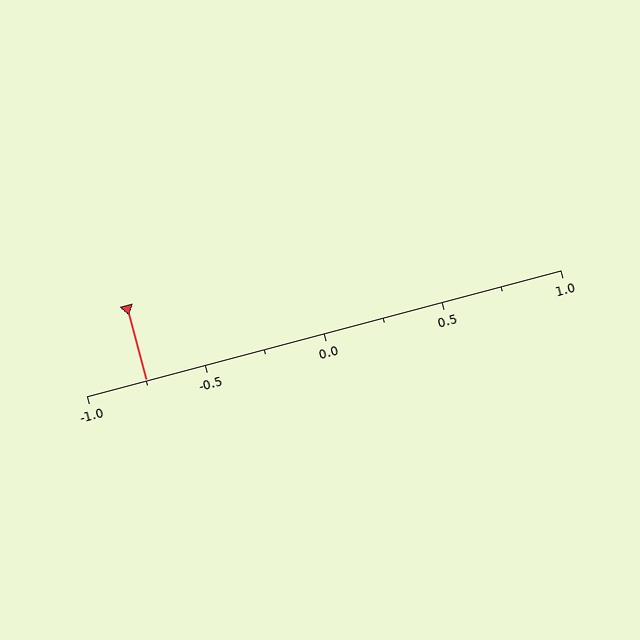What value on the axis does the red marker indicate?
The marker indicates approximately -0.75.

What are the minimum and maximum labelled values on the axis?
The axis runs from -1.0 to 1.0.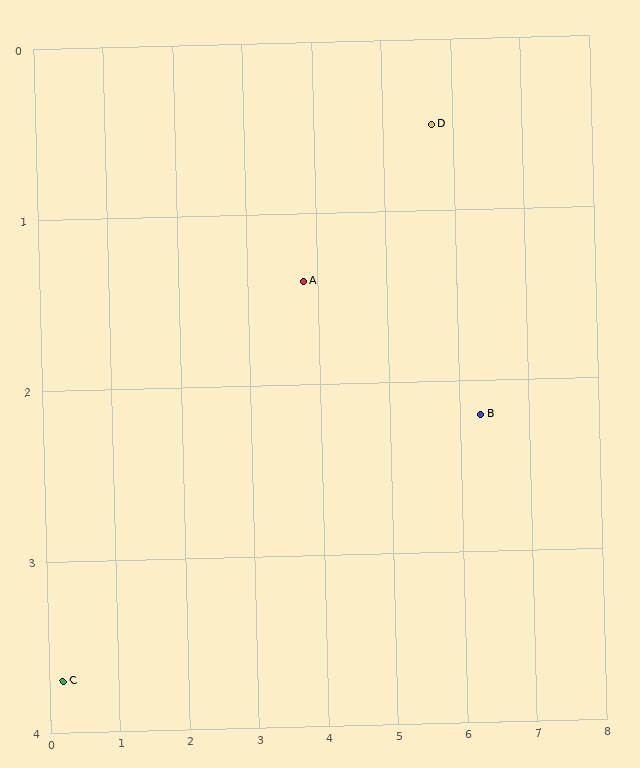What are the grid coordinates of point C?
Point C is at approximately (0.2, 3.7).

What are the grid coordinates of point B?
Point B is at approximately (6.3, 2.2).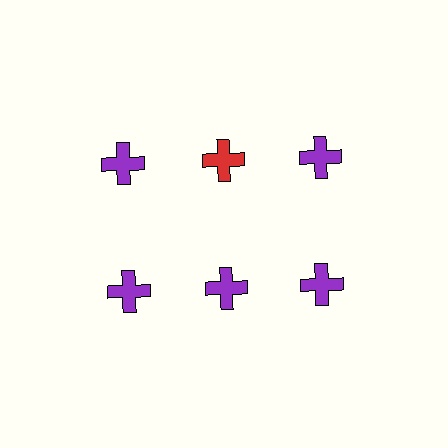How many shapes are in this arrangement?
There are 6 shapes arranged in a grid pattern.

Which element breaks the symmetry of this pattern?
The red cross in the top row, second from left column breaks the symmetry. All other shapes are purple crosses.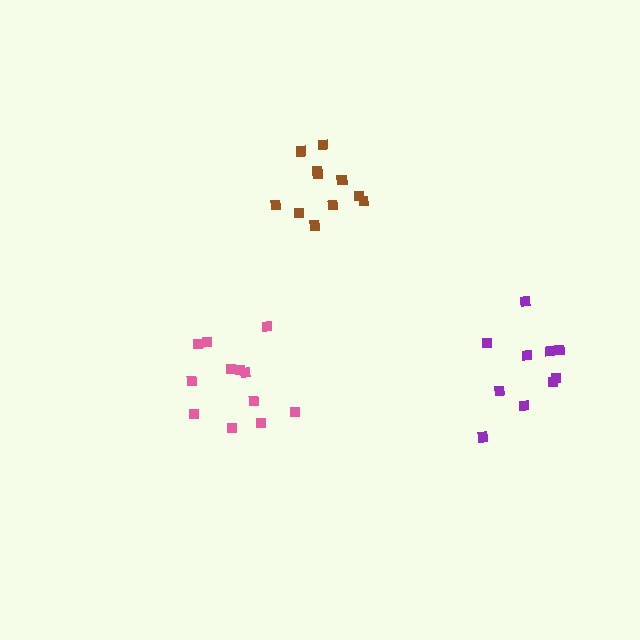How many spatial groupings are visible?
There are 3 spatial groupings.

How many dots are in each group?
Group 1: 11 dots, Group 2: 12 dots, Group 3: 10 dots (33 total).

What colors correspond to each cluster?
The clusters are colored: brown, pink, purple.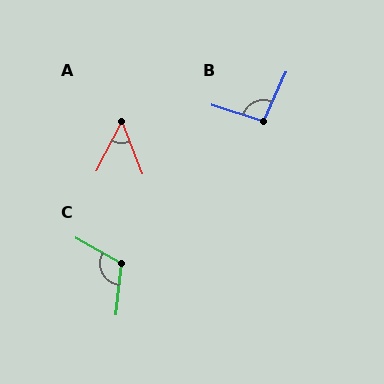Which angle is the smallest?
A, at approximately 49 degrees.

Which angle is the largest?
C, at approximately 113 degrees.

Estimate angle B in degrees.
Approximately 96 degrees.